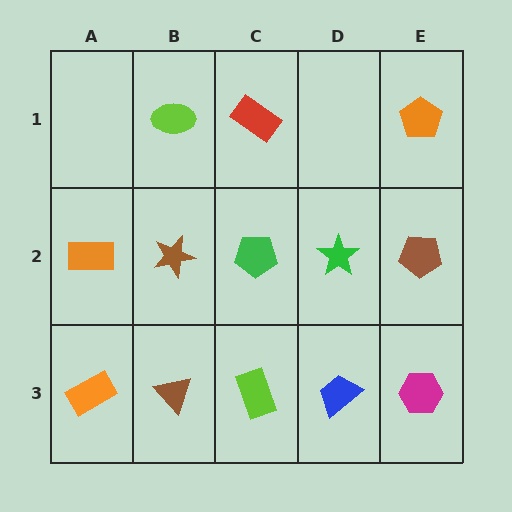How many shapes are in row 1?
3 shapes.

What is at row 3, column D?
A blue trapezoid.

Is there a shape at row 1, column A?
No, that cell is empty.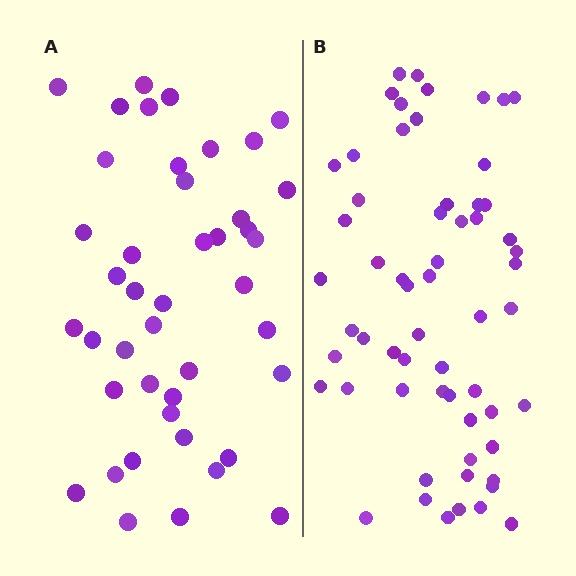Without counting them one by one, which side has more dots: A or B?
Region B (the right region) has more dots.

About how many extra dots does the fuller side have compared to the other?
Region B has approximately 15 more dots than region A.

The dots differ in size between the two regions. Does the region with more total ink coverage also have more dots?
No. Region A has more total ink coverage because its dots are larger, but region B actually contains more individual dots. Total area can be misleading — the number of items is what matters here.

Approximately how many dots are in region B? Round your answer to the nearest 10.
About 60 dots.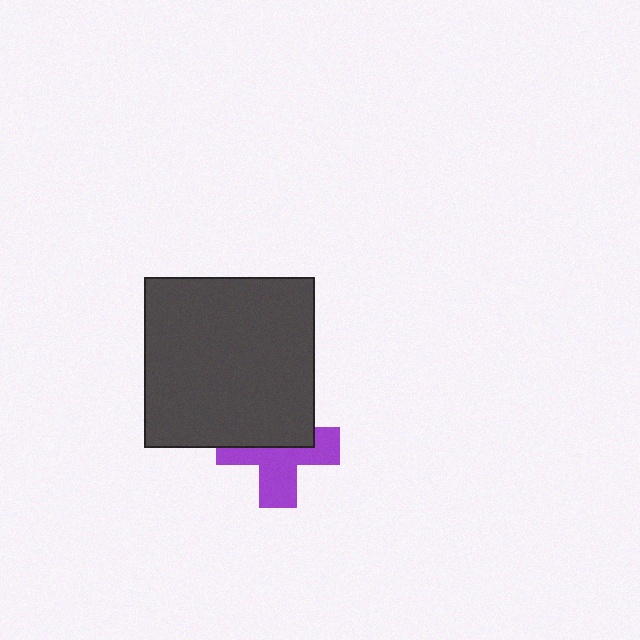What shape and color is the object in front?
The object in front is a dark gray square.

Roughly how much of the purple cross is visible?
About half of it is visible (roughly 54%).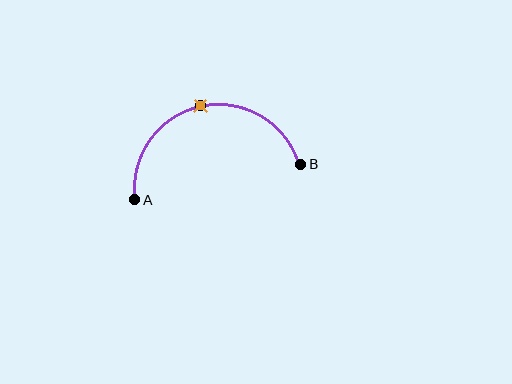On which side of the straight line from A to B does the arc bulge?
The arc bulges above the straight line connecting A and B.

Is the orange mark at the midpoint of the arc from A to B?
Yes. The orange mark lies on the arc at equal arc-length from both A and B — it is the arc midpoint.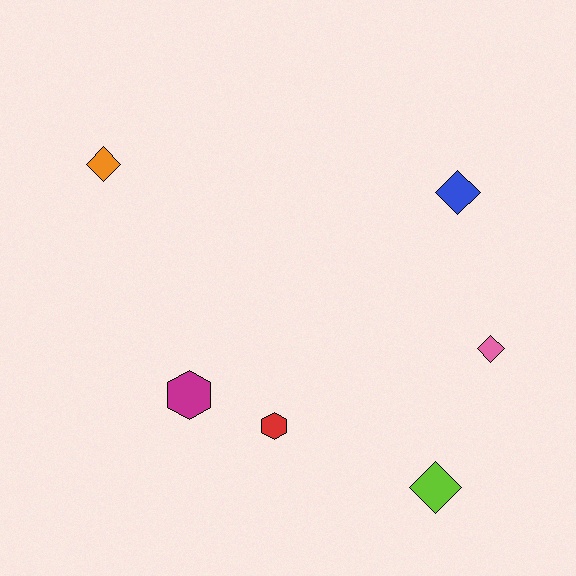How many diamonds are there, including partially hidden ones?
There are 4 diamonds.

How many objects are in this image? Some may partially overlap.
There are 6 objects.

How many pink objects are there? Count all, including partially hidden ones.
There is 1 pink object.